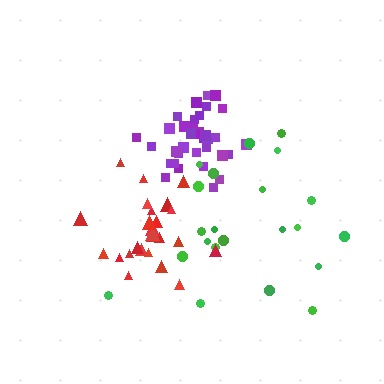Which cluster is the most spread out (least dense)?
Green.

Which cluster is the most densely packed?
Purple.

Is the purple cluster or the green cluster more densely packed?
Purple.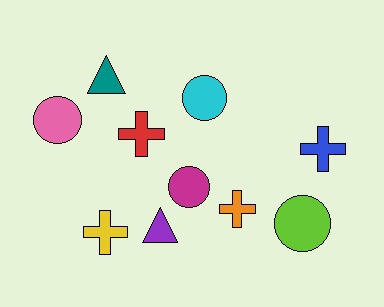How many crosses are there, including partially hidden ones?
There are 4 crosses.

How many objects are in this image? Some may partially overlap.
There are 10 objects.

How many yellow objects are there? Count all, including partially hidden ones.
There is 1 yellow object.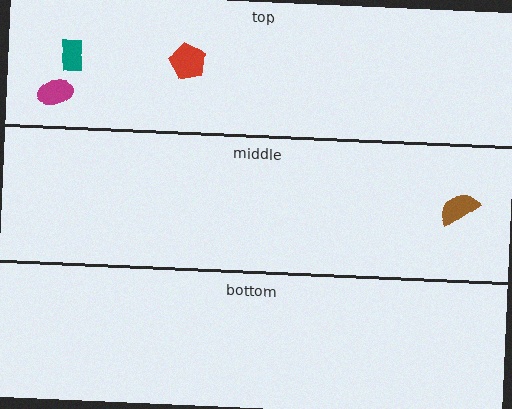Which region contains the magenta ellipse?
The top region.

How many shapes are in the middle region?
1.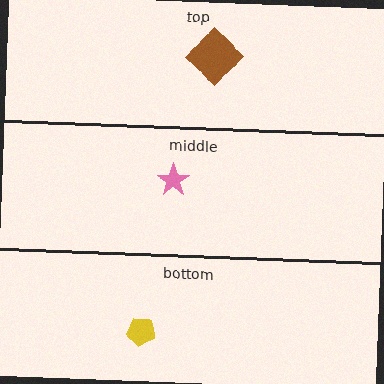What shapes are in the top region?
The brown diamond.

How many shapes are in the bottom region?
1.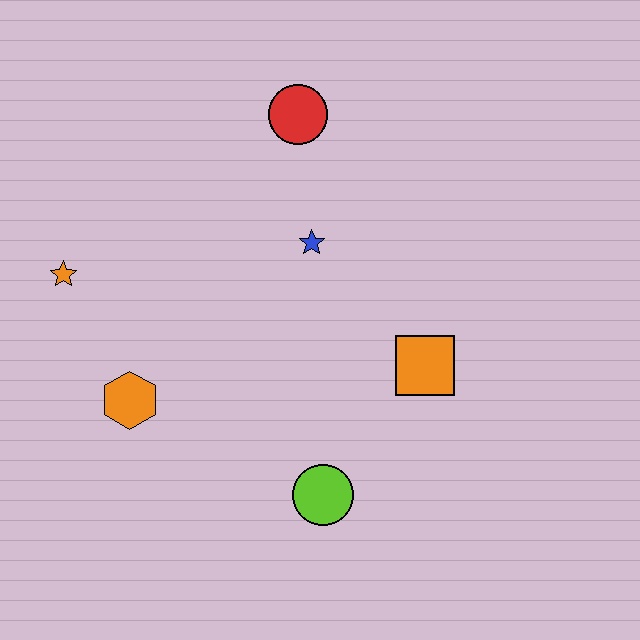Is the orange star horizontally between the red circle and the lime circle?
No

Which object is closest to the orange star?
The orange hexagon is closest to the orange star.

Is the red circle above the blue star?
Yes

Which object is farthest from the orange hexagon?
The red circle is farthest from the orange hexagon.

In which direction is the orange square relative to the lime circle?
The orange square is above the lime circle.